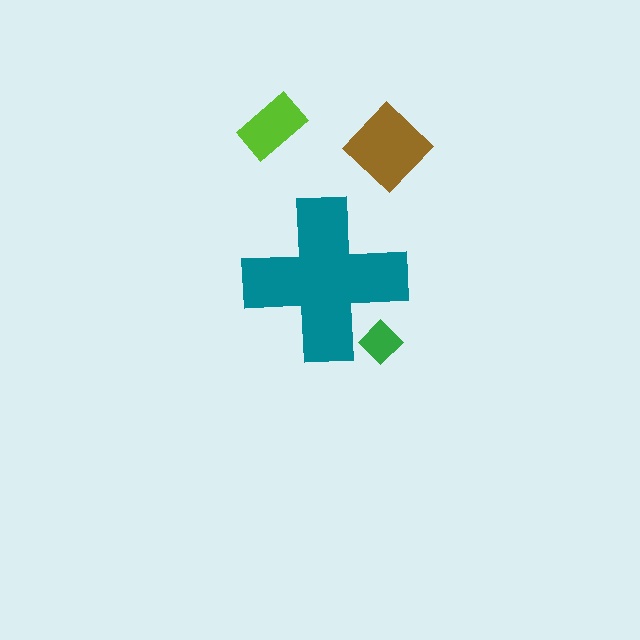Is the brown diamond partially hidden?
No, the brown diamond is fully visible.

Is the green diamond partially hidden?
Yes, the green diamond is partially hidden behind the teal cross.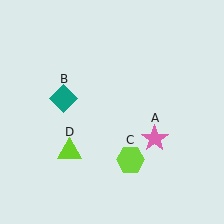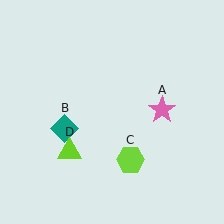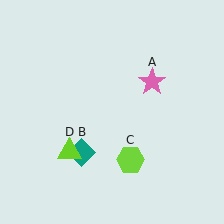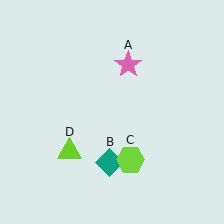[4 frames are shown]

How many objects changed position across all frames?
2 objects changed position: pink star (object A), teal diamond (object B).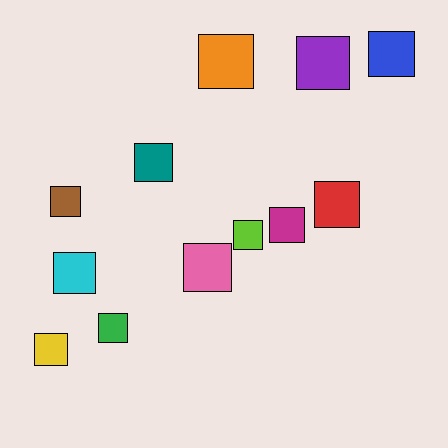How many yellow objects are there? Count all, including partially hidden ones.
There is 1 yellow object.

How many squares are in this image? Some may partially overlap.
There are 12 squares.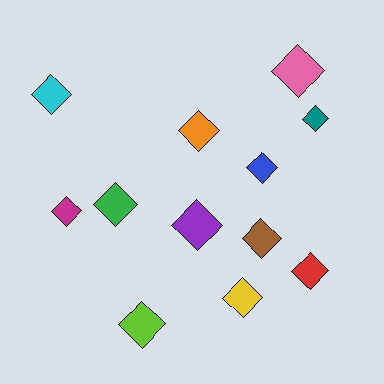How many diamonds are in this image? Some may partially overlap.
There are 12 diamonds.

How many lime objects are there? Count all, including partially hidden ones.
There is 1 lime object.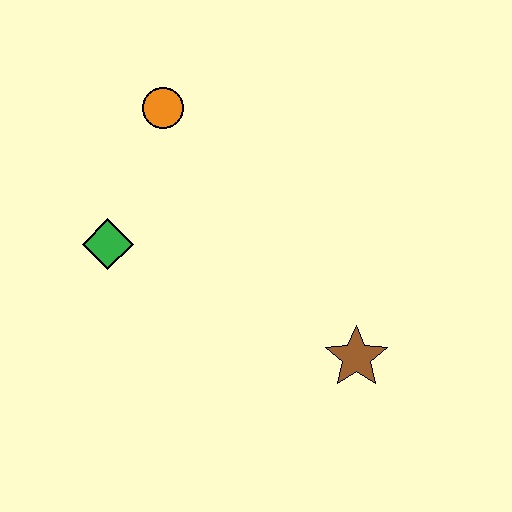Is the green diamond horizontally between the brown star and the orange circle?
No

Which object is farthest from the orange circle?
The brown star is farthest from the orange circle.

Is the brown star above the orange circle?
No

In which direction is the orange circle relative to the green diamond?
The orange circle is above the green diamond.